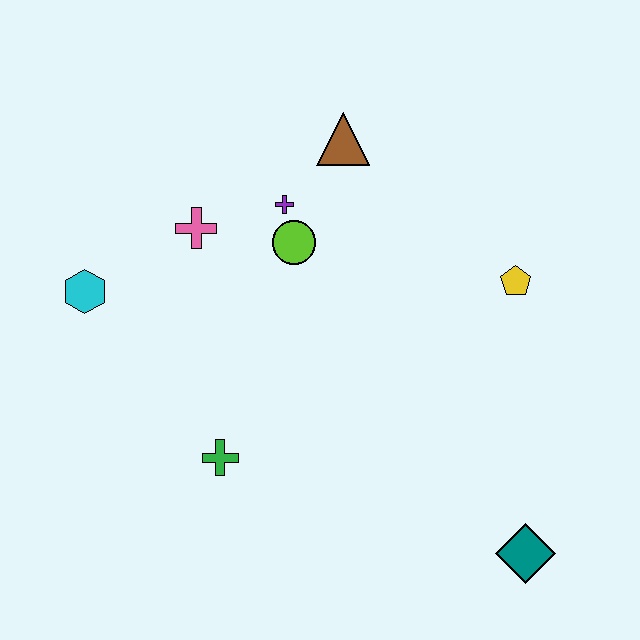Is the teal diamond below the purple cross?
Yes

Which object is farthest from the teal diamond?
The cyan hexagon is farthest from the teal diamond.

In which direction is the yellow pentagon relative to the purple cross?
The yellow pentagon is to the right of the purple cross.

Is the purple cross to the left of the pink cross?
No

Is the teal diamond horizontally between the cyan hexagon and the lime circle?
No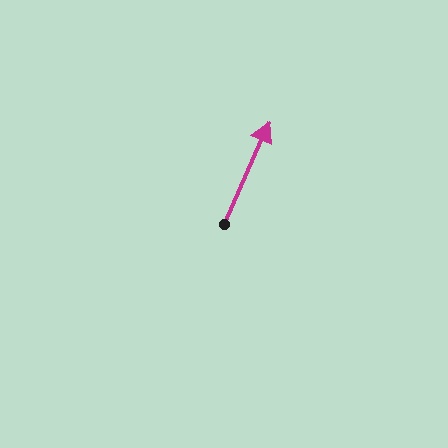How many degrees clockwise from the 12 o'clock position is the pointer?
Approximately 24 degrees.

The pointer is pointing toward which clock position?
Roughly 1 o'clock.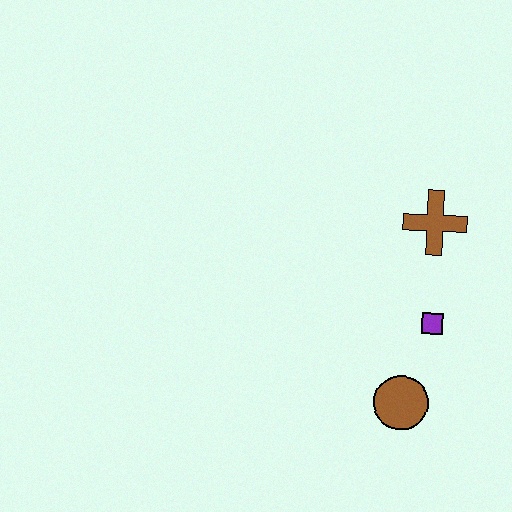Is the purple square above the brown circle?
Yes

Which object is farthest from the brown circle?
The brown cross is farthest from the brown circle.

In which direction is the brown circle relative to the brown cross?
The brown circle is below the brown cross.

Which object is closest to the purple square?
The brown circle is closest to the purple square.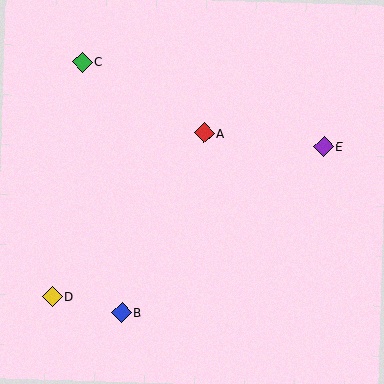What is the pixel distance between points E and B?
The distance between E and B is 262 pixels.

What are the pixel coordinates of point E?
Point E is at (324, 147).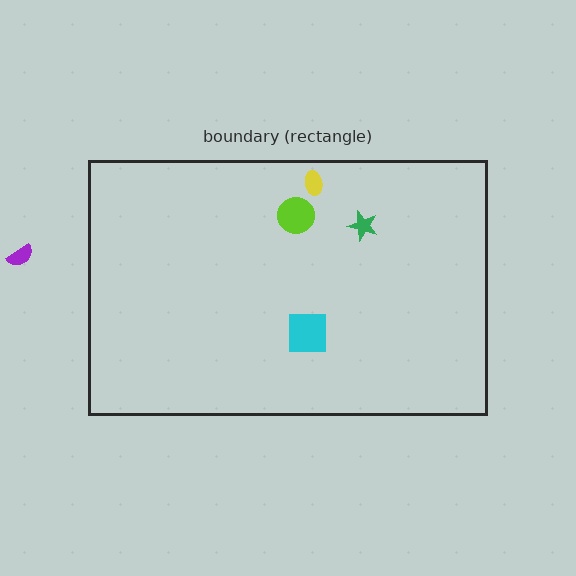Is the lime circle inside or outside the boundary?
Inside.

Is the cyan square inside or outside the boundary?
Inside.